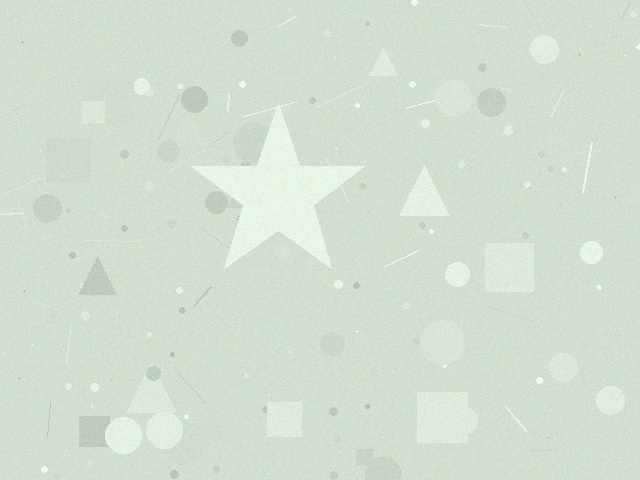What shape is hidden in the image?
A star is hidden in the image.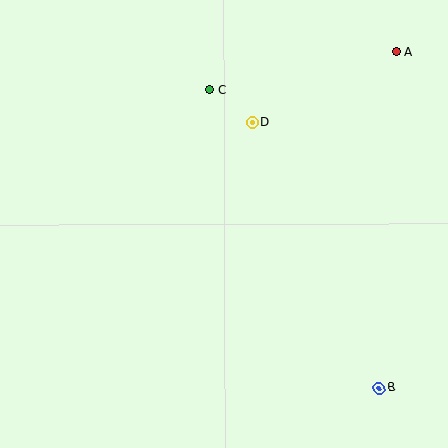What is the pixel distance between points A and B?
The distance between A and B is 336 pixels.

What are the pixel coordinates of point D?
Point D is at (252, 122).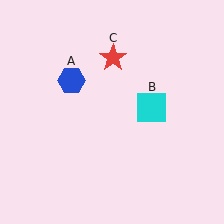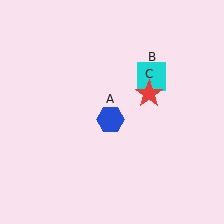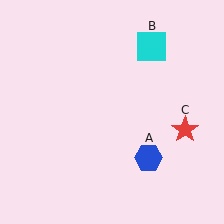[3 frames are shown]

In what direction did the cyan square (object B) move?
The cyan square (object B) moved up.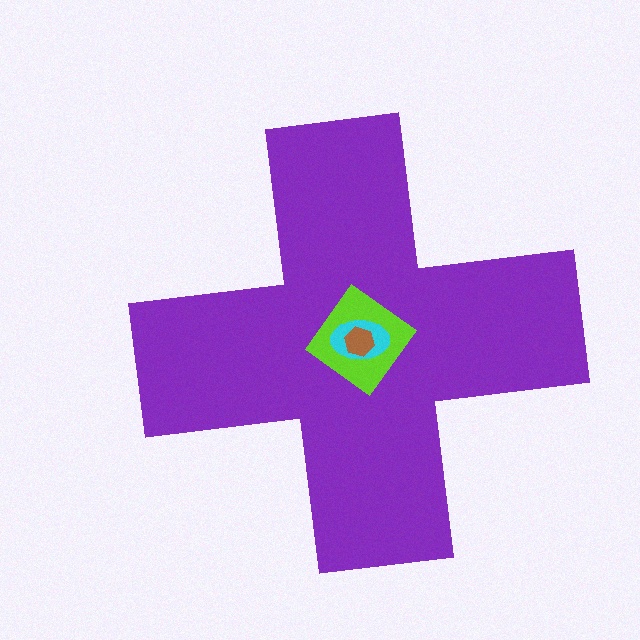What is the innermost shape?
The brown hexagon.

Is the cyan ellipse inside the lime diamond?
Yes.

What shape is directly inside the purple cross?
The lime diamond.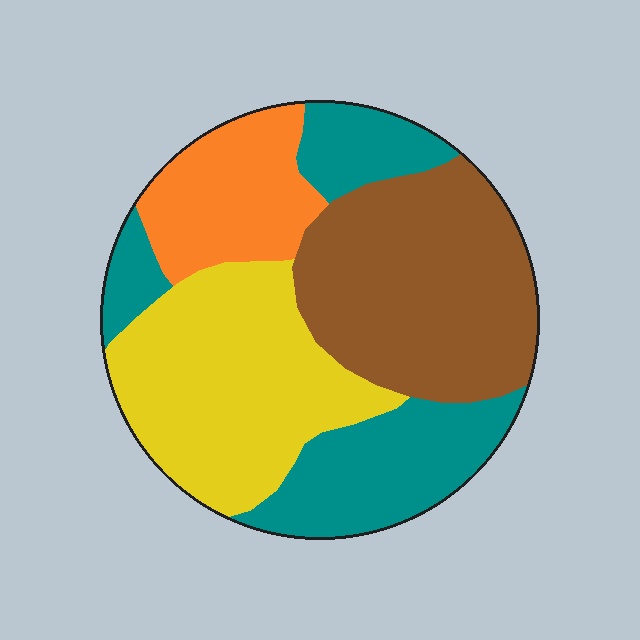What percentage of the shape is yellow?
Yellow covers about 30% of the shape.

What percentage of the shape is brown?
Brown takes up between a sixth and a third of the shape.